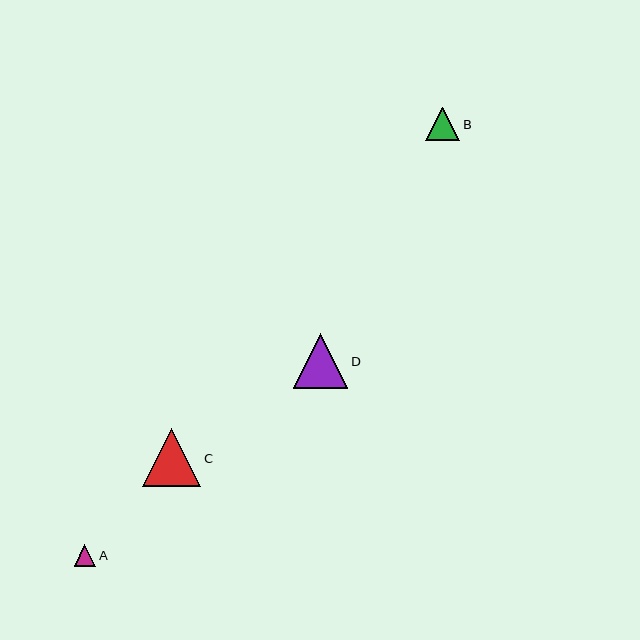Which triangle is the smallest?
Triangle A is the smallest with a size of approximately 22 pixels.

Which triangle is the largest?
Triangle C is the largest with a size of approximately 58 pixels.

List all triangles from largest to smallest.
From largest to smallest: C, D, B, A.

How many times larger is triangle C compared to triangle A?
Triangle C is approximately 2.7 times the size of triangle A.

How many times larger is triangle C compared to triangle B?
Triangle C is approximately 1.7 times the size of triangle B.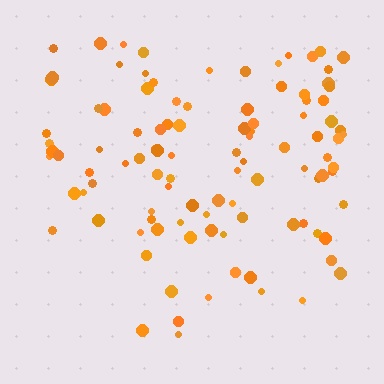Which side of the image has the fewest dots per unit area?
The bottom.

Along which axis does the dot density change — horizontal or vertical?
Vertical.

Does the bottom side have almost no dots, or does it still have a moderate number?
Still a moderate number, just noticeably fewer than the top.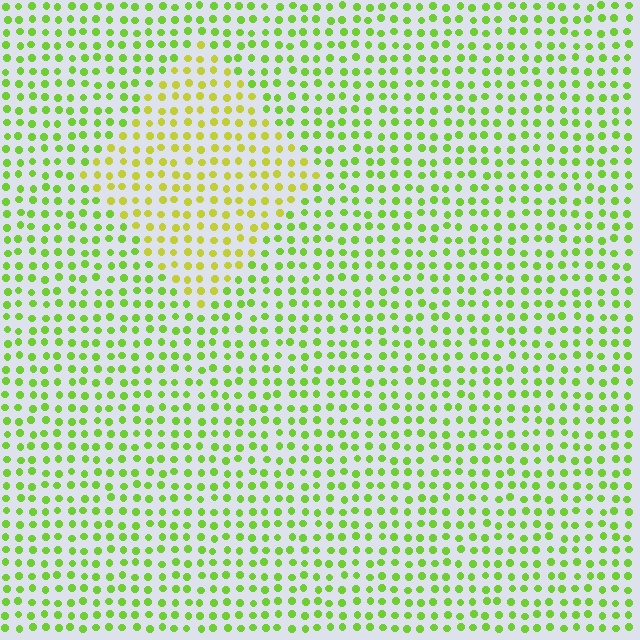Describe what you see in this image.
The image is filled with small lime elements in a uniform arrangement. A diamond-shaped region is visible where the elements are tinted to a slightly different hue, forming a subtle color boundary.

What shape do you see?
I see a diamond.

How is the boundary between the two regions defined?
The boundary is defined purely by a slight shift in hue (about 32 degrees). Spacing, size, and orientation are identical on both sides.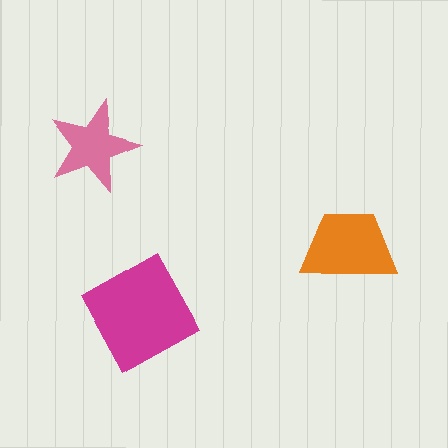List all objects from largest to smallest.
The magenta square, the orange trapezoid, the pink star.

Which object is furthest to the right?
The orange trapezoid is rightmost.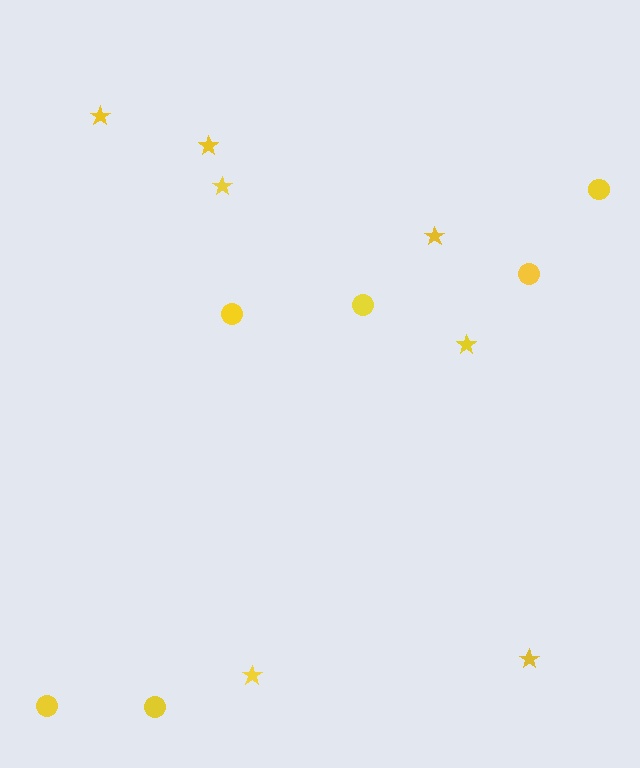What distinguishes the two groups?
There are 2 groups: one group of circles (6) and one group of stars (7).